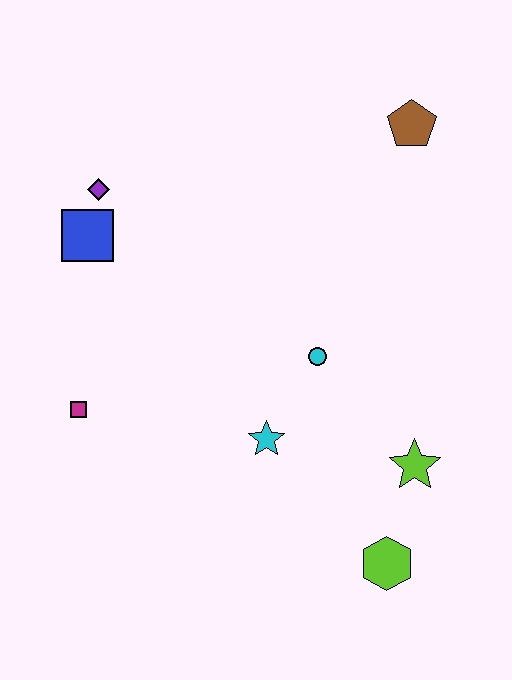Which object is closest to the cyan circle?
The cyan star is closest to the cyan circle.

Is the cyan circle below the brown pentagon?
Yes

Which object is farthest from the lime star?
The purple diamond is farthest from the lime star.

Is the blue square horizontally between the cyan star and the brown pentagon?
No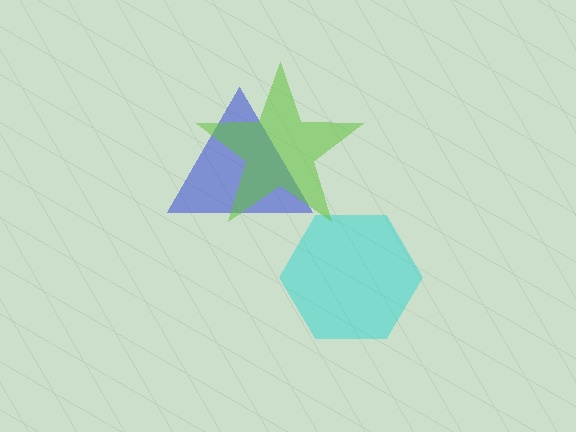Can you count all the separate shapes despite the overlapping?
Yes, there are 3 separate shapes.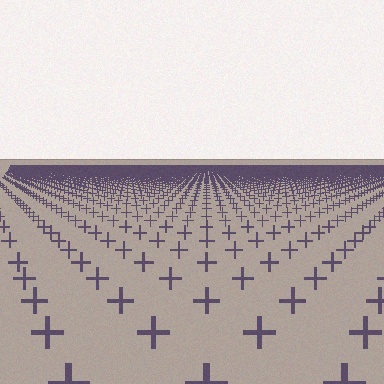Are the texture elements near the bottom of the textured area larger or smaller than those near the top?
Larger. Near the bottom, elements are closer to the viewer and appear at a bigger on-screen size.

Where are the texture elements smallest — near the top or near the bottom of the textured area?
Near the top.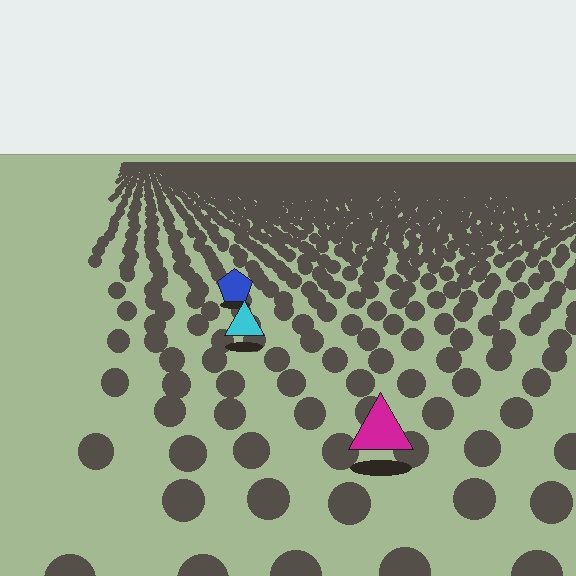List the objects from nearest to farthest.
From nearest to farthest: the magenta triangle, the cyan triangle, the blue pentagon.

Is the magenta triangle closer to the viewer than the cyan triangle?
Yes. The magenta triangle is closer — you can tell from the texture gradient: the ground texture is coarser near it.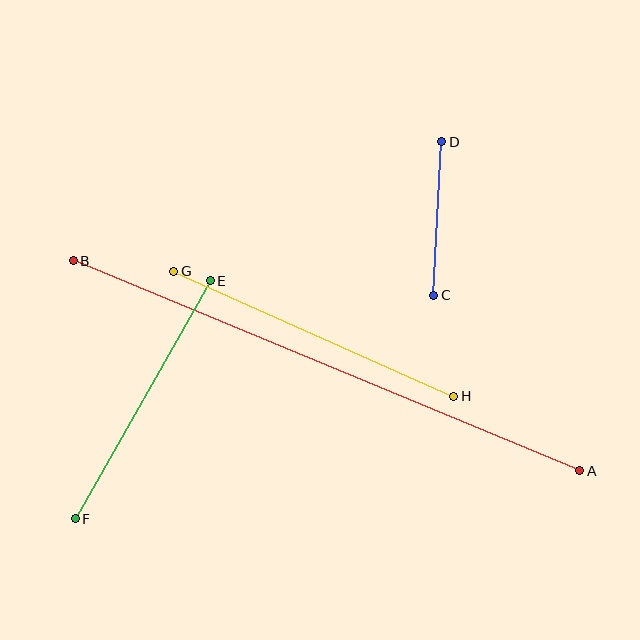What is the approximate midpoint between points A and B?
The midpoint is at approximately (326, 366) pixels.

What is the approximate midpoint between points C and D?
The midpoint is at approximately (438, 218) pixels.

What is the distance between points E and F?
The distance is approximately 274 pixels.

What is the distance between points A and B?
The distance is approximately 548 pixels.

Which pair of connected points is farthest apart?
Points A and B are farthest apart.